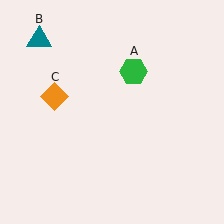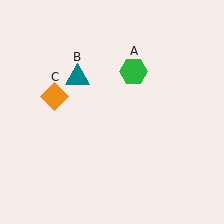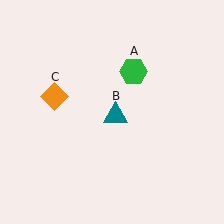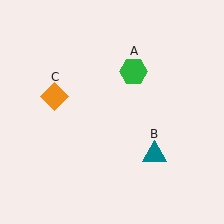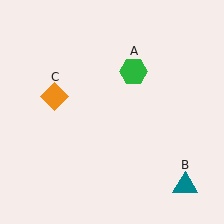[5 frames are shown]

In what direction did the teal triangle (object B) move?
The teal triangle (object B) moved down and to the right.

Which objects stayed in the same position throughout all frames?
Green hexagon (object A) and orange diamond (object C) remained stationary.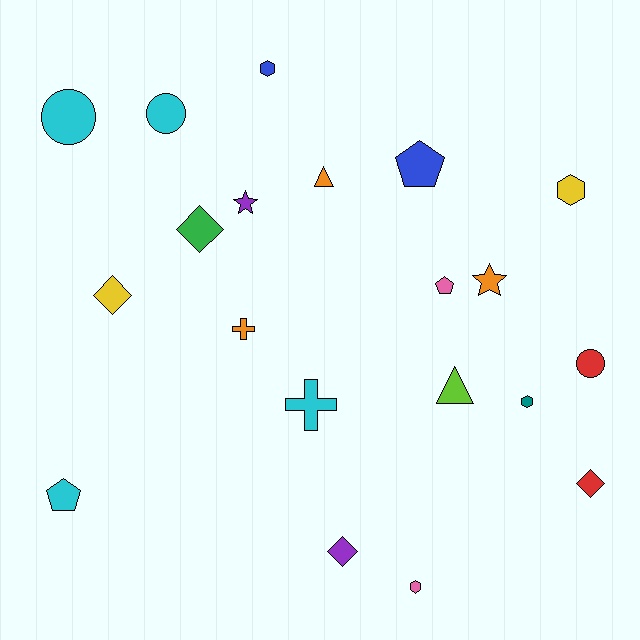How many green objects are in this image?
There is 1 green object.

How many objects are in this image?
There are 20 objects.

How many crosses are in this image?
There are 2 crosses.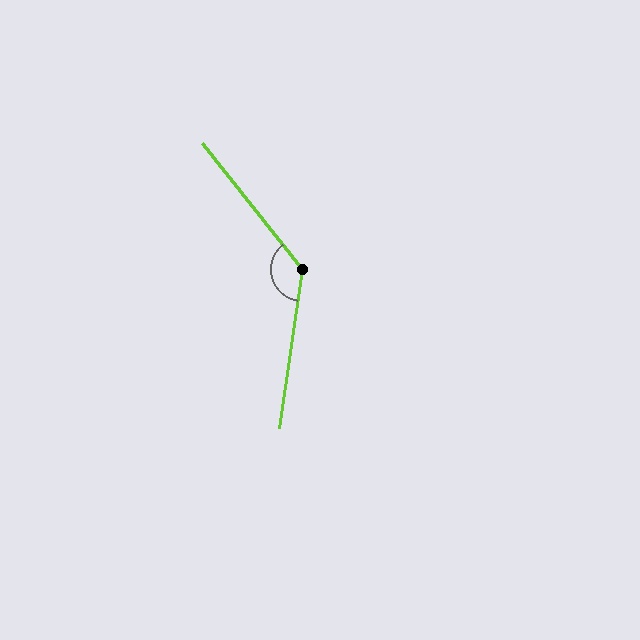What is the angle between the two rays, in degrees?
Approximately 134 degrees.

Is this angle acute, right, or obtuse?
It is obtuse.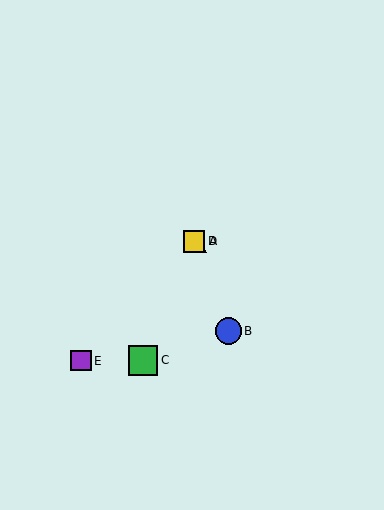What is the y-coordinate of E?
Object E is at y≈361.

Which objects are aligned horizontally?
Objects A, D are aligned horizontally.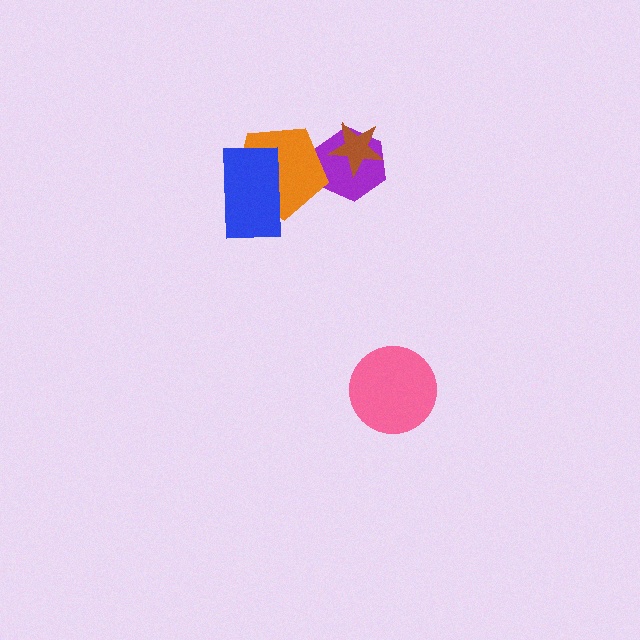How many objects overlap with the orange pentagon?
2 objects overlap with the orange pentagon.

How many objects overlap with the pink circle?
0 objects overlap with the pink circle.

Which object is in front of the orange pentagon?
The blue rectangle is in front of the orange pentagon.